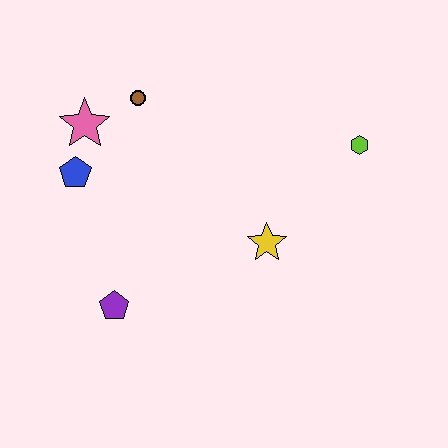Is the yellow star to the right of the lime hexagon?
No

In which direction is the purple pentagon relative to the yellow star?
The purple pentagon is to the left of the yellow star.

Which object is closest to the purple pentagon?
The blue pentagon is closest to the purple pentagon.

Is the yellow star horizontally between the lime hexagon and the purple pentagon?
Yes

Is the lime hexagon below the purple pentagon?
No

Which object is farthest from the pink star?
The lime hexagon is farthest from the pink star.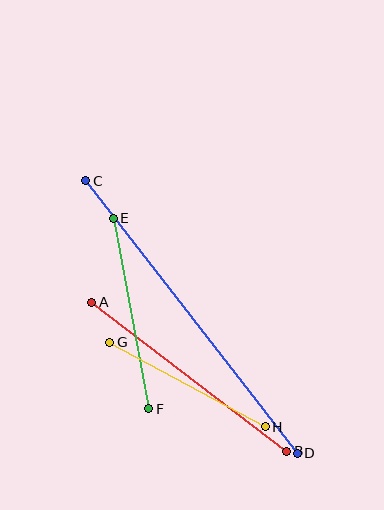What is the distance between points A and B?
The distance is approximately 245 pixels.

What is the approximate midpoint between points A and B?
The midpoint is at approximately (189, 377) pixels.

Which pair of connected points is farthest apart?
Points C and D are farthest apart.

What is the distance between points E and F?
The distance is approximately 194 pixels.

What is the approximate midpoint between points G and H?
The midpoint is at approximately (187, 384) pixels.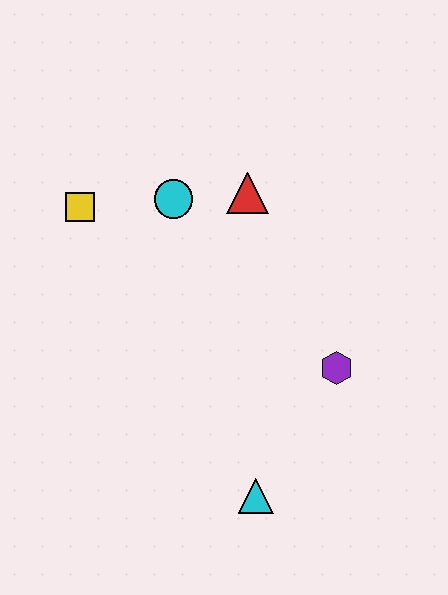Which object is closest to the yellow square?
The cyan circle is closest to the yellow square.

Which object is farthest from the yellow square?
The cyan triangle is farthest from the yellow square.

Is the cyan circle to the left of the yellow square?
No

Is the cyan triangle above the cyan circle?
No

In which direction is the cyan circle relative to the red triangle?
The cyan circle is to the left of the red triangle.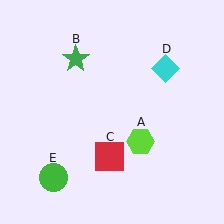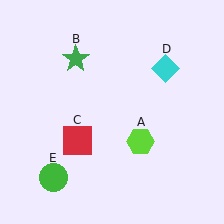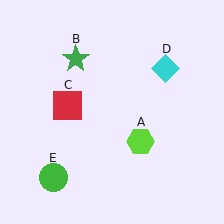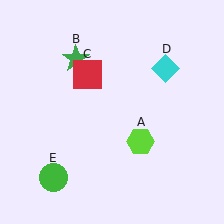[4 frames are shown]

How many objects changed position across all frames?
1 object changed position: red square (object C).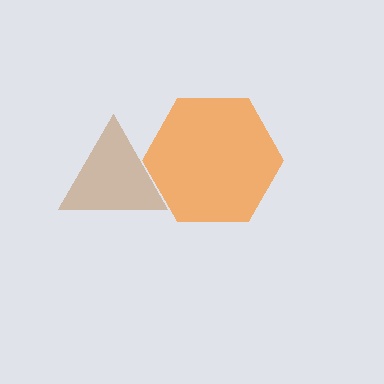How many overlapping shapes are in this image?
There are 2 overlapping shapes in the image.